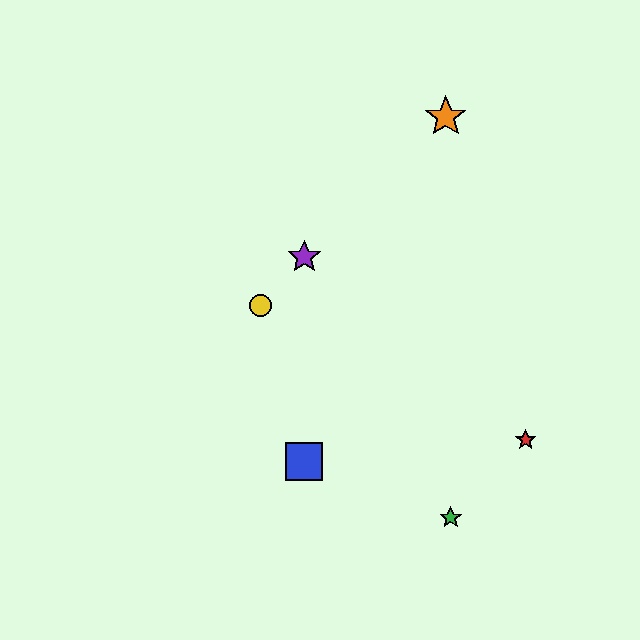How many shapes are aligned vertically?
2 shapes (the blue square, the purple star) are aligned vertically.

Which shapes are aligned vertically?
The blue square, the purple star are aligned vertically.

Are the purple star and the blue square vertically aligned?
Yes, both are at x≈304.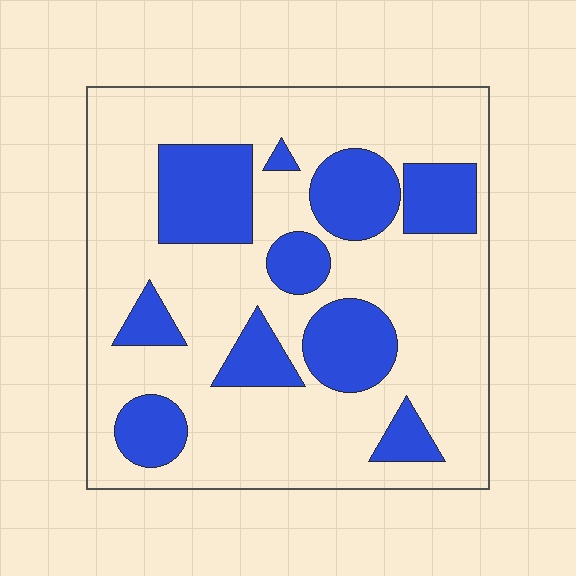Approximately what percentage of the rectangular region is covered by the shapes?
Approximately 30%.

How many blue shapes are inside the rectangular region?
10.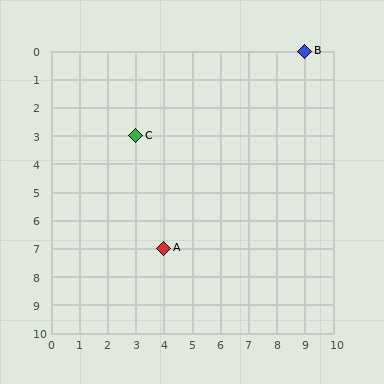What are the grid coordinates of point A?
Point A is at grid coordinates (4, 7).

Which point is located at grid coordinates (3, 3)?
Point C is at (3, 3).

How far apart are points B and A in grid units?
Points B and A are 5 columns and 7 rows apart (about 8.6 grid units diagonally).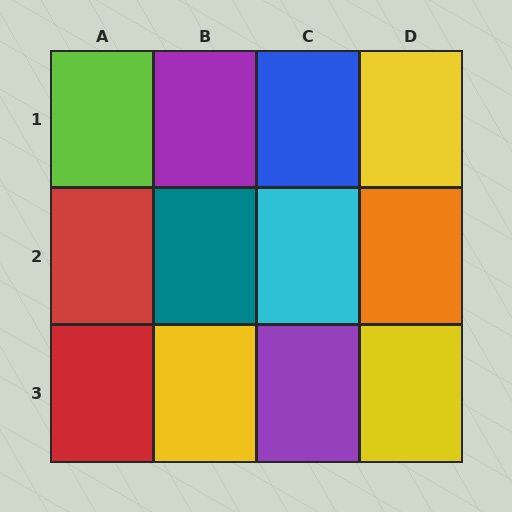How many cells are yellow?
3 cells are yellow.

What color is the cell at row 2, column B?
Teal.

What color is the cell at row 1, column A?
Lime.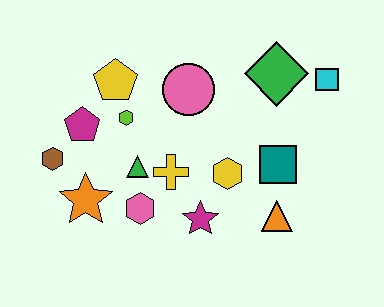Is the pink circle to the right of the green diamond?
No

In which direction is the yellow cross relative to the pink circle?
The yellow cross is below the pink circle.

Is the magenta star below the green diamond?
Yes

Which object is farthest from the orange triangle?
The brown hexagon is farthest from the orange triangle.